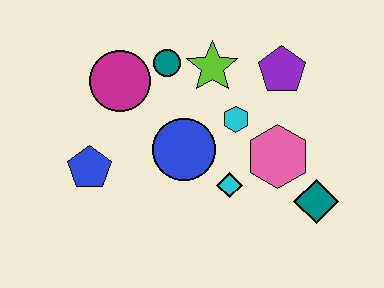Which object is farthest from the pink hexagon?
The blue pentagon is farthest from the pink hexagon.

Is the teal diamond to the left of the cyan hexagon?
No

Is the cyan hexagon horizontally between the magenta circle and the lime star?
No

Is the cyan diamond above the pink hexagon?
No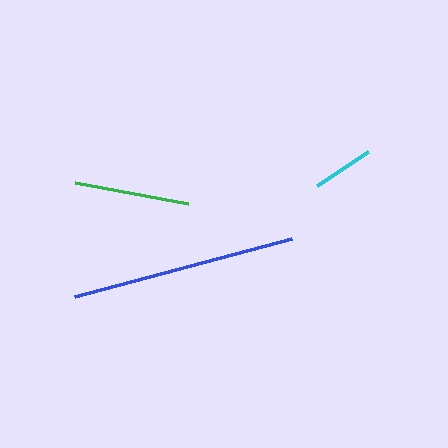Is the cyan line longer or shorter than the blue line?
The blue line is longer than the cyan line.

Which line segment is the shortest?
The cyan line is the shortest at approximately 61 pixels.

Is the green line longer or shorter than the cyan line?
The green line is longer than the cyan line.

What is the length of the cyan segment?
The cyan segment is approximately 61 pixels long.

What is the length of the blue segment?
The blue segment is approximately 224 pixels long.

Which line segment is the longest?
The blue line is the longest at approximately 224 pixels.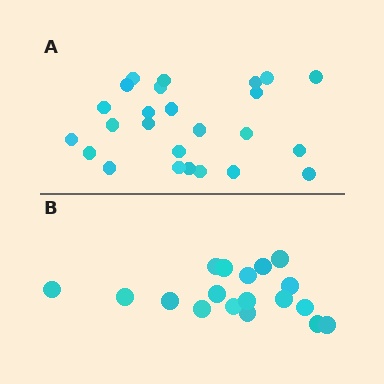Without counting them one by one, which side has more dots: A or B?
Region A (the top region) has more dots.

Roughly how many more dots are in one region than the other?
Region A has roughly 8 or so more dots than region B.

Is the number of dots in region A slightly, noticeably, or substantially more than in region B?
Region A has noticeably more, but not dramatically so. The ratio is roughly 1.4 to 1.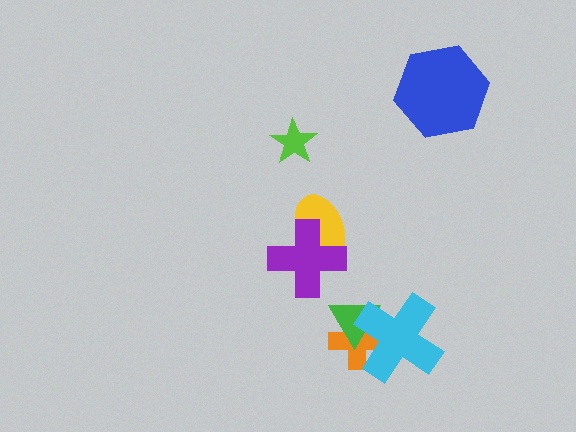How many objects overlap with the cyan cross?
2 objects overlap with the cyan cross.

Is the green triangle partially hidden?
Yes, it is partially covered by another shape.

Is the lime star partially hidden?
No, no other shape covers it.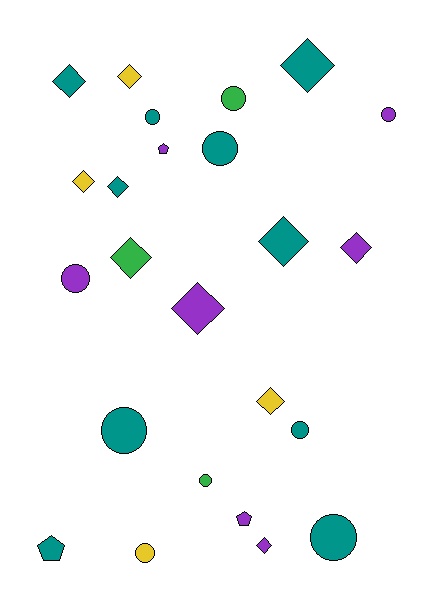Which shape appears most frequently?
Diamond, with 11 objects.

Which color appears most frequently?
Teal, with 10 objects.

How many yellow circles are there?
There is 1 yellow circle.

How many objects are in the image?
There are 24 objects.